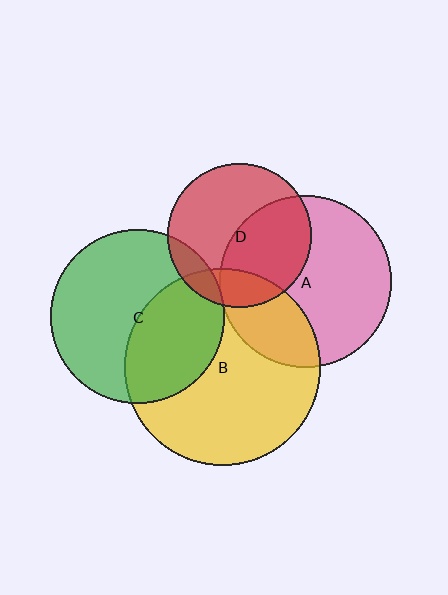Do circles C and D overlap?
Yes.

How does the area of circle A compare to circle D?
Approximately 1.4 times.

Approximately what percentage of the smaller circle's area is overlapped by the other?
Approximately 10%.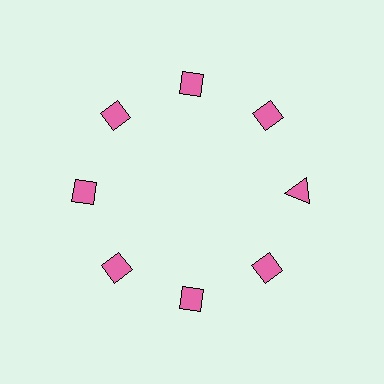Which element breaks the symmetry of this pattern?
The pink triangle at roughly the 3 o'clock position breaks the symmetry. All other shapes are pink diamonds.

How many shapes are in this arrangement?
There are 8 shapes arranged in a ring pattern.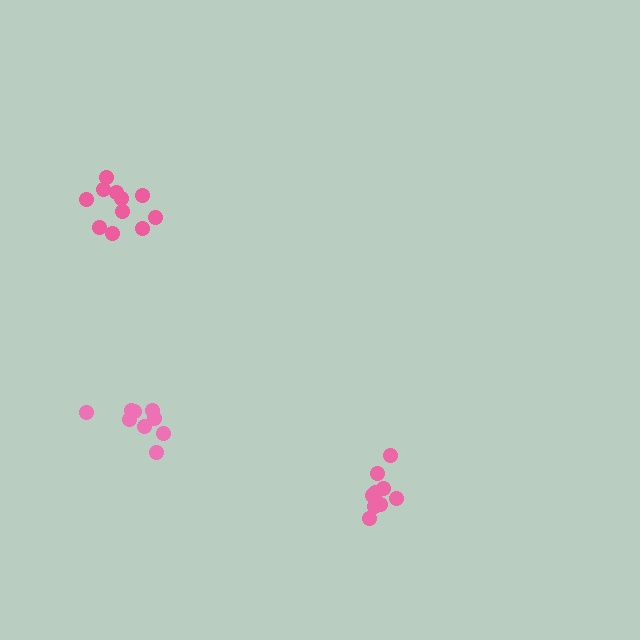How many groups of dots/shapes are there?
There are 3 groups.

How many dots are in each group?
Group 1: 9 dots, Group 2: 9 dots, Group 3: 11 dots (29 total).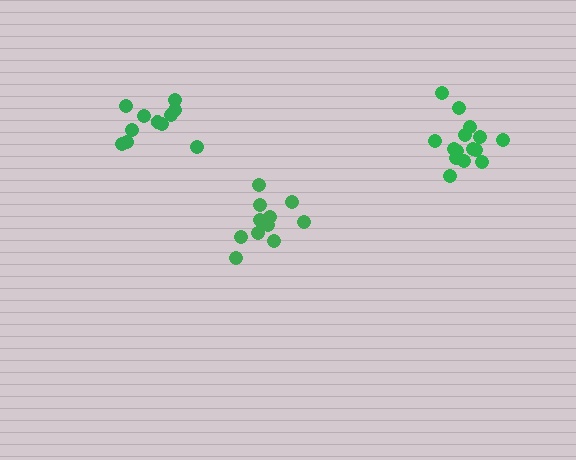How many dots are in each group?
Group 1: 11 dots, Group 2: 11 dots, Group 3: 15 dots (37 total).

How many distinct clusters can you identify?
There are 3 distinct clusters.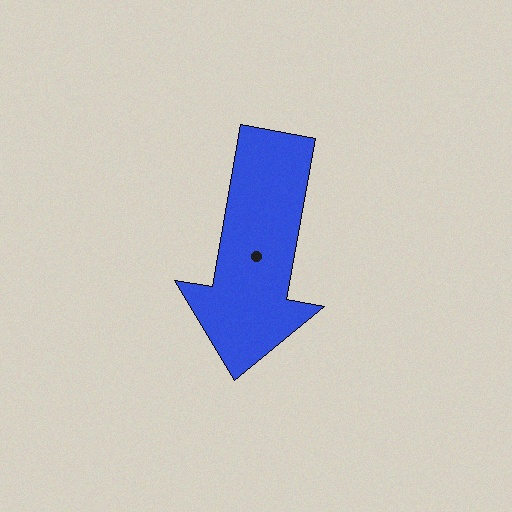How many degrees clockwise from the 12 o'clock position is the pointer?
Approximately 190 degrees.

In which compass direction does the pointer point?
South.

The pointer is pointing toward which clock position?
Roughly 6 o'clock.